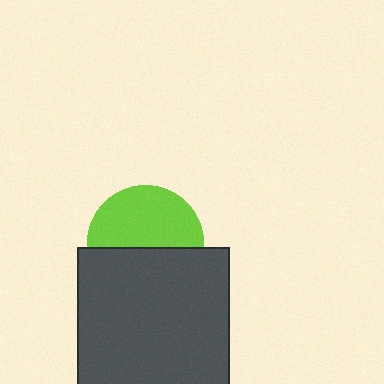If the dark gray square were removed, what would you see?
You would see the complete lime circle.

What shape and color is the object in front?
The object in front is a dark gray square.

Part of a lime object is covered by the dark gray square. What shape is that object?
It is a circle.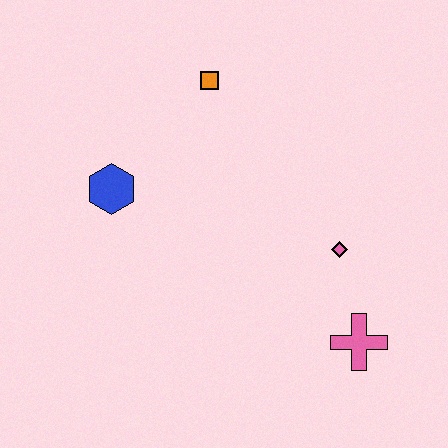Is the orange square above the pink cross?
Yes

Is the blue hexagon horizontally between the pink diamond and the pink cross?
No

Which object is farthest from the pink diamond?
The blue hexagon is farthest from the pink diamond.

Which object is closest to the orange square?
The blue hexagon is closest to the orange square.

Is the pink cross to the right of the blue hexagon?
Yes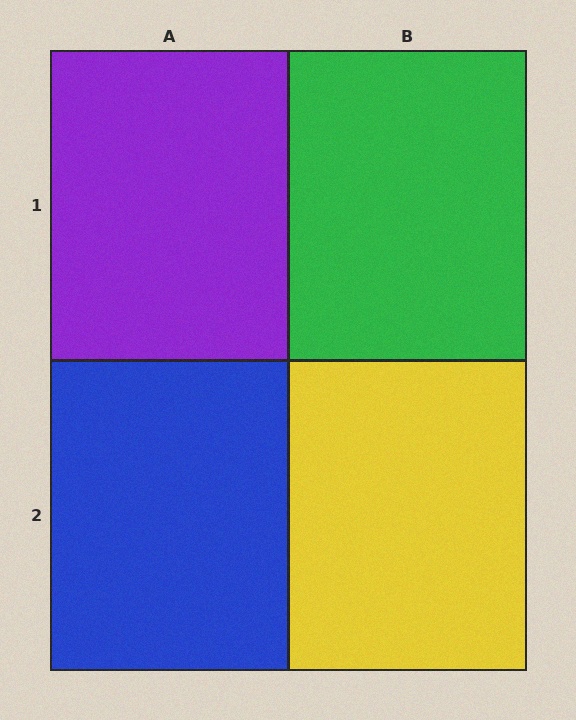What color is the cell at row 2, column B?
Yellow.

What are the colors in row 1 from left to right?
Purple, green.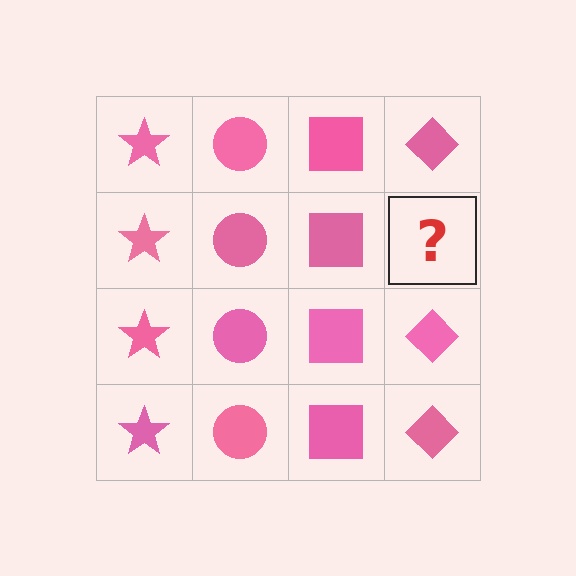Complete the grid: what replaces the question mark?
The question mark should be replaced with a pink diamond.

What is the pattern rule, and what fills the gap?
The rule is that each column has a consistent shape. The gap should be filled with a pink diamond.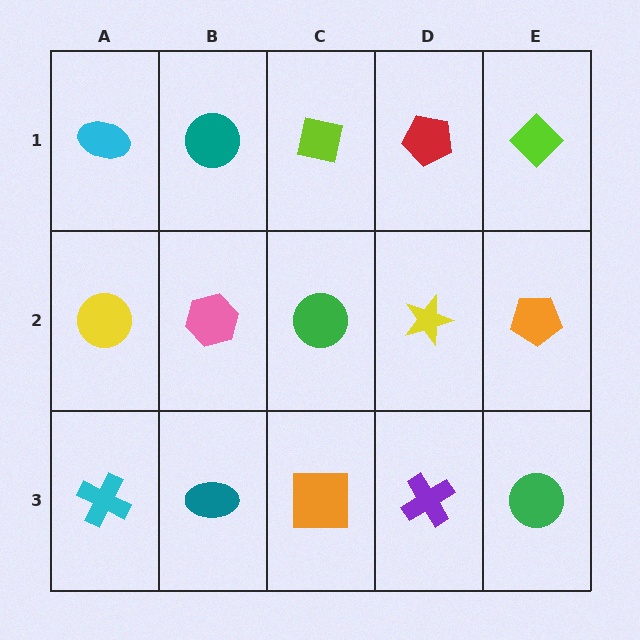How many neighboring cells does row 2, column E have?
3.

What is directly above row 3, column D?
A yellow star.